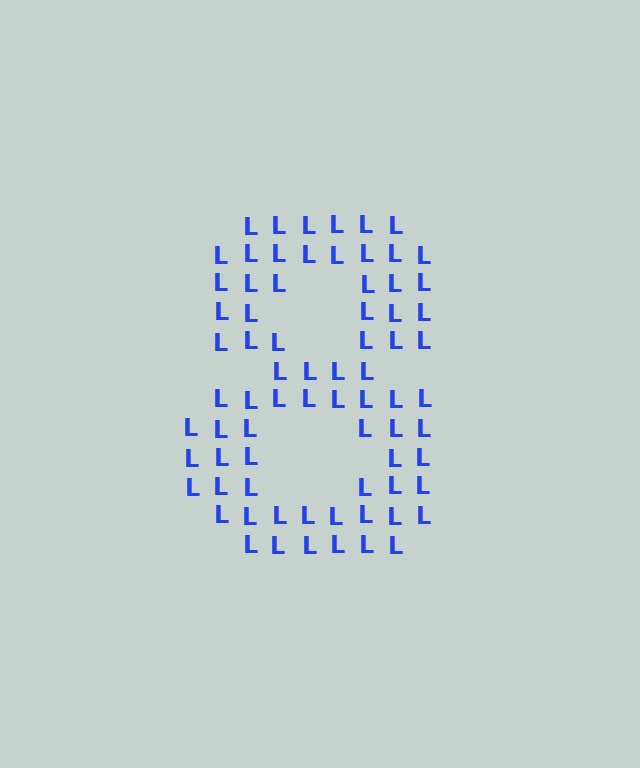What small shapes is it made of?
It is made of small letter L's.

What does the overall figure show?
The overall figure shows the digit 8.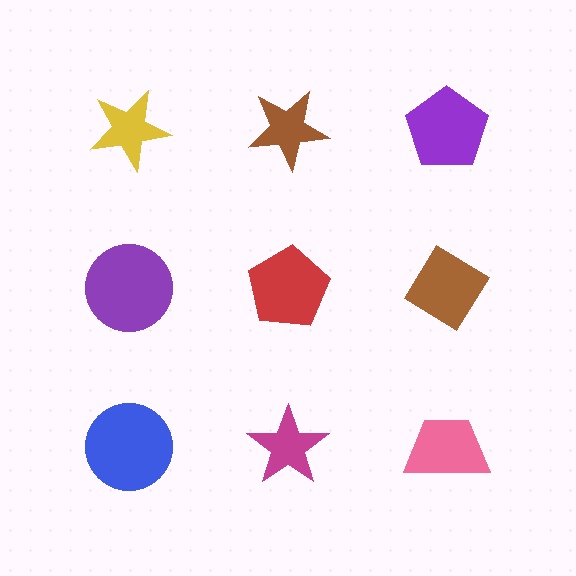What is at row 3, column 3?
A pink trapezoid.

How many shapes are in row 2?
3 shapes.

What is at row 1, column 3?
A purple pentagon.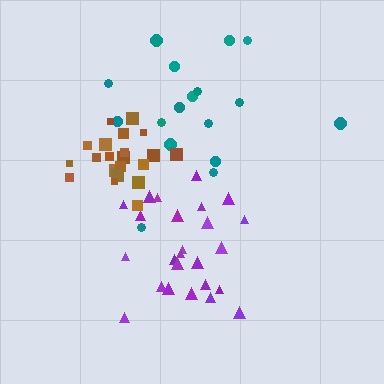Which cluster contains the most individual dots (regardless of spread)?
Purple (25).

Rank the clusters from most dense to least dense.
brown, purple, teal.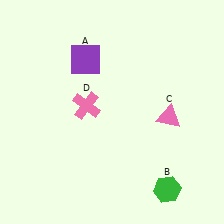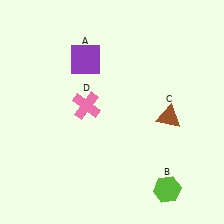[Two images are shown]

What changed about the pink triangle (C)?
In Image 1, C is pink. In Image 2, it changed to brown.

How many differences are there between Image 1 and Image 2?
There are 2 differences between the two images.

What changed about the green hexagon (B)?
In Image 1, B is green. In Image 2, it changed to lime.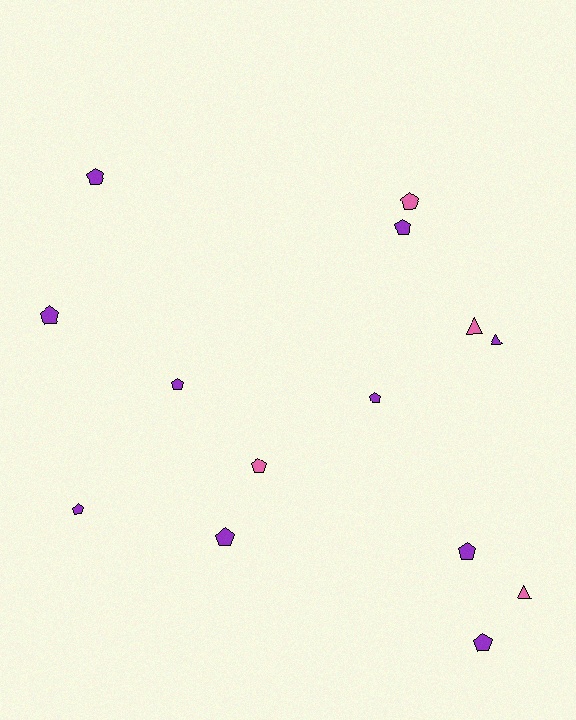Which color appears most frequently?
Purple, with 10 objects.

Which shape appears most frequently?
Pentagon, with 11 objects.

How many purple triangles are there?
There is 1 purple triangle.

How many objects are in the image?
There are 14 objects.